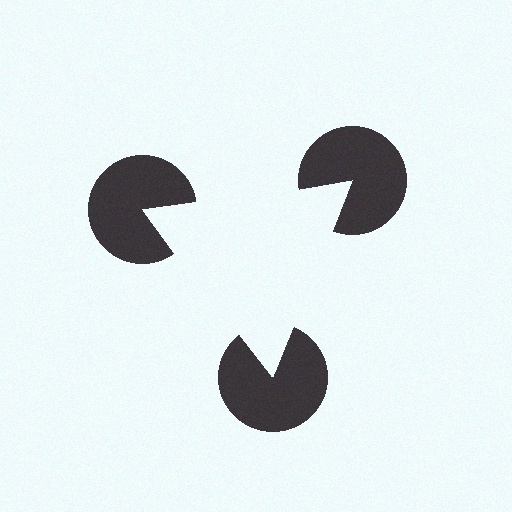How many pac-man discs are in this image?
There are 3 — one at each vertex of the illusory triangle.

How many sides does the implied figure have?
3 sides.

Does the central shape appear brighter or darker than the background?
It typically appears slightly brighter than the background, even though no actual brightness change is drawn.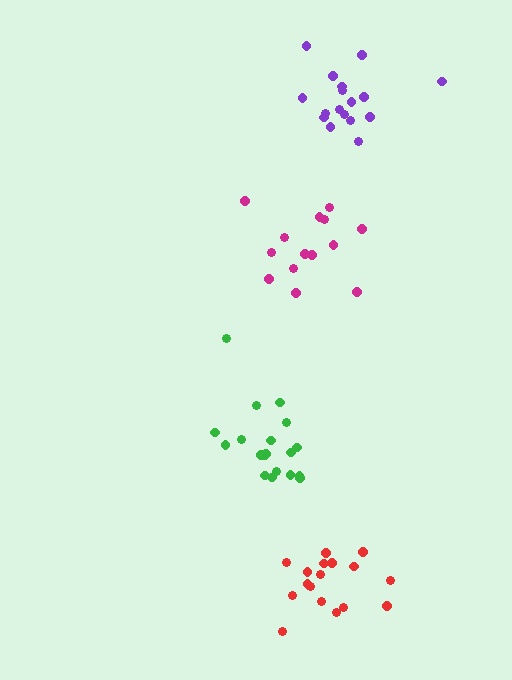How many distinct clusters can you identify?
There are 4 distinct clusters.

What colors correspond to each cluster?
The clusters are colored: green, magenta, red, purple.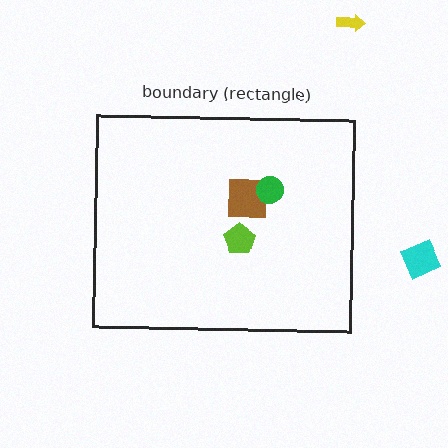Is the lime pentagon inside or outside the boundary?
Inside.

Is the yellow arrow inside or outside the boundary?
Outside.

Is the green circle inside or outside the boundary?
Inside.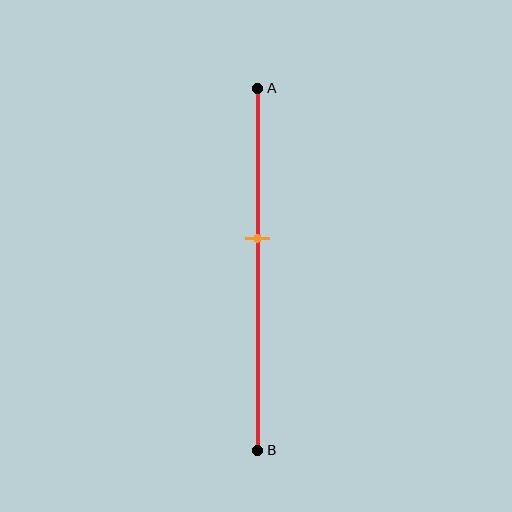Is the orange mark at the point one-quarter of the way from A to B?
No, the mark is at about 40% from A, not at the 25% one-quarter point.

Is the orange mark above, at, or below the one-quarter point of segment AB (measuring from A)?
The orange mark is below the one-quarter point of segment AB.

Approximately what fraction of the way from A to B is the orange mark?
The orange mark is approximately 40% of the way from A to B.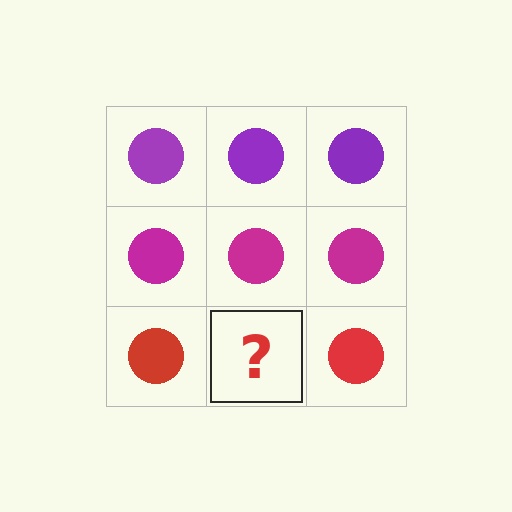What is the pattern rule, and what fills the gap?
The rule is that each row has a consistent color. The gap should be filled with a red circle.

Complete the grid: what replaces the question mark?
The question mark should be replaced with a red circle.